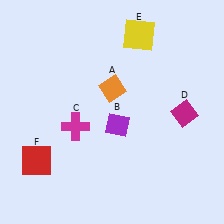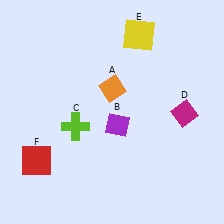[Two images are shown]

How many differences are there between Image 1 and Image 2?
There is 1 difference between the two images.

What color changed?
The cross (C) changed from magenta in Image 1 to lime in Image 2.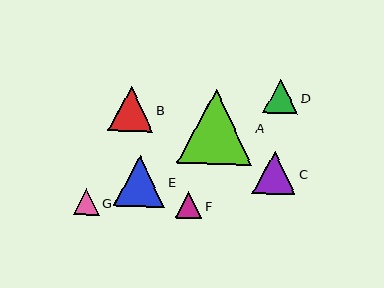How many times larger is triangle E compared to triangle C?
Triangle E is approximately 1.2 times the size of triangle C.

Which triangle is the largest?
Triangle A is the largest with a size of approximately 74 pixels.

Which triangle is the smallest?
Triangle G is the smallest with a size of approximately 26 pixels.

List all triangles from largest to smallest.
From largest to smallest: A, E, B, C, D, F, G.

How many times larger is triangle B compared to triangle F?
Triangle B is approximately 1.7 times the size of triangle F.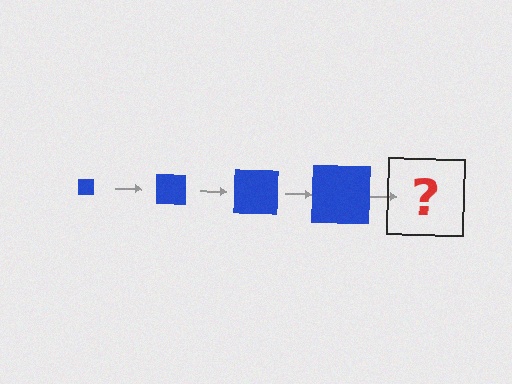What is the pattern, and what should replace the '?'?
The pattern is that the square gets progressively larger each step. The '?' should be a blue square, larger than the previous one.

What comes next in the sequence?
The next element should be a blue square, larger than the previous one.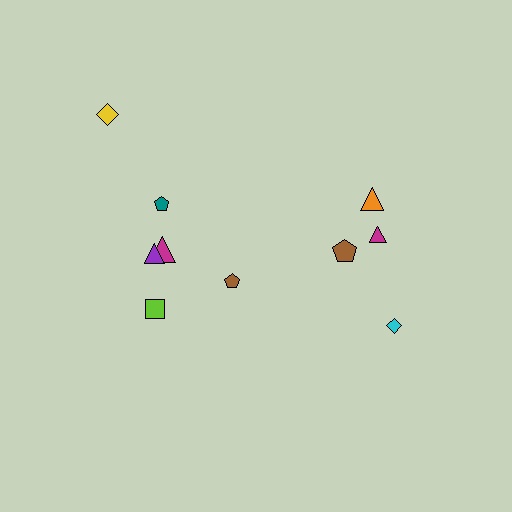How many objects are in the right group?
There are 4 objects.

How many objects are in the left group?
There are 6 objects.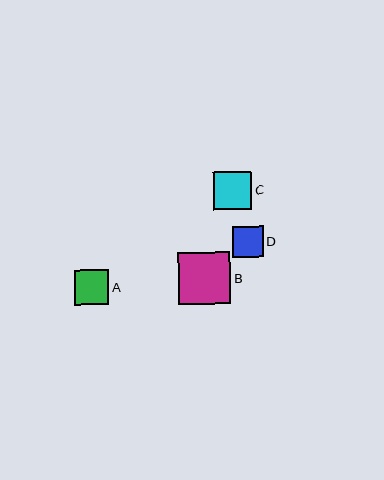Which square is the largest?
Square B is the largest with a size of approximately 52 pixels.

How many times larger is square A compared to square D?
Square A is approximately 1.1 times the size of square D.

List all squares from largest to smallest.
From largest to smallest: B, C, A, D.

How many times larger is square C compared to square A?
Square C is approximately 1.1 times the size of square A.